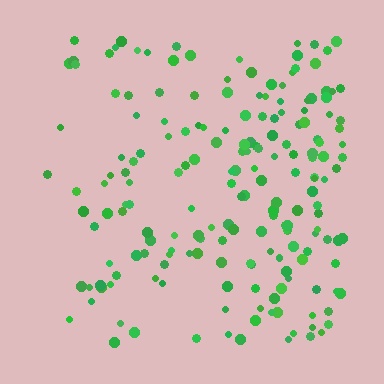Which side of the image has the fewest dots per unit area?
The left.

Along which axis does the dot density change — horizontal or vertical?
Horizontal.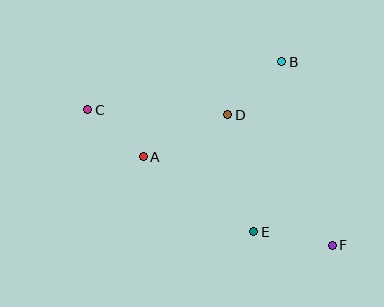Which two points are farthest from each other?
Points C and F are farthest from each other.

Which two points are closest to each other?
Points A and C are closest to each other.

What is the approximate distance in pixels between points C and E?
The distance between C and E is approximately 206 pixels.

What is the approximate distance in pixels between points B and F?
The distance between B and F is approximately 190 pixels.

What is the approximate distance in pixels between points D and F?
The distance between D and F is approximately 167 pixels.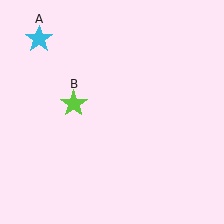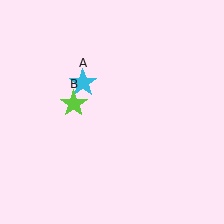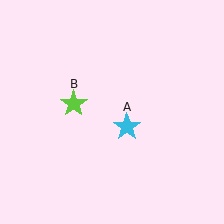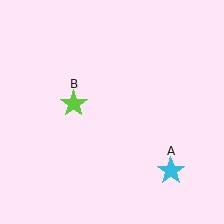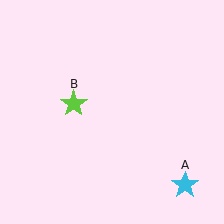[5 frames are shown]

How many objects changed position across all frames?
1 object changed position: cyan star (object A).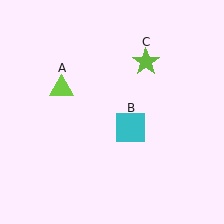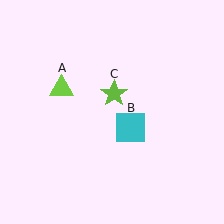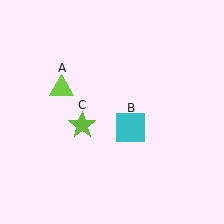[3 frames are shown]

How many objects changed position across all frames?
1 object changed position: lime star (object C).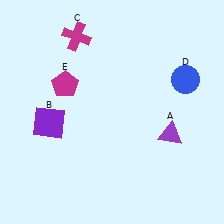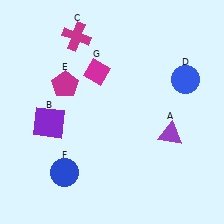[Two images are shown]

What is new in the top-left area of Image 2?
A magenta diamond (G) was added in the top-left area of Image 2.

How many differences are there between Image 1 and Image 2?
There are 2 differences between the two images.